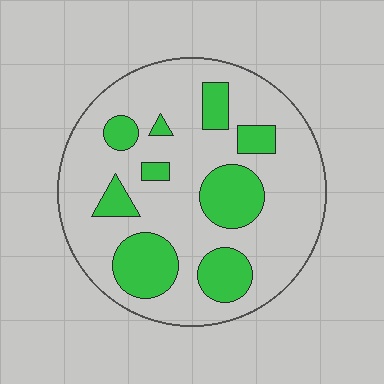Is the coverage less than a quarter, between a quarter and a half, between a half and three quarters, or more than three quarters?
Between a quarter and a half.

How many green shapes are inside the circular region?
9.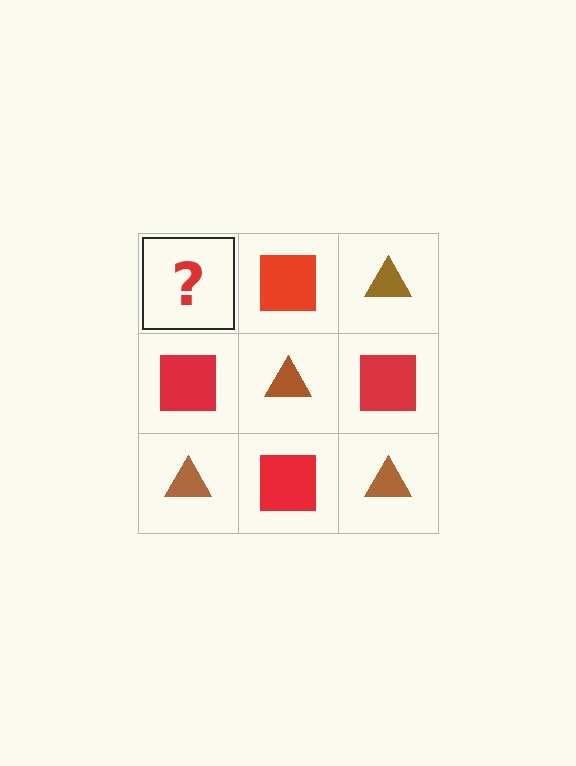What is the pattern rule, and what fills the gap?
The rule is that it alternates brown triangle and red square in a checkerboard pattern. The gap should be filled with a brown triangle.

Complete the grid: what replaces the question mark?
The question mark should be replaced with a brown triangle.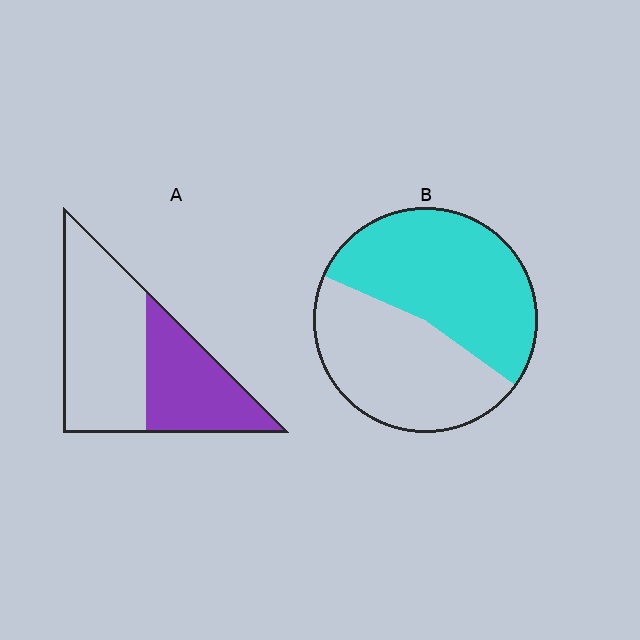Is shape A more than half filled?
No.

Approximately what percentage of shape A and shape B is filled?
A is approximately 40% and B is approximately 55%.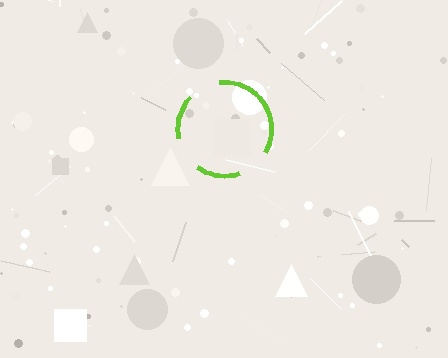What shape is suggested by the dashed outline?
The dashed outline suggests a circle.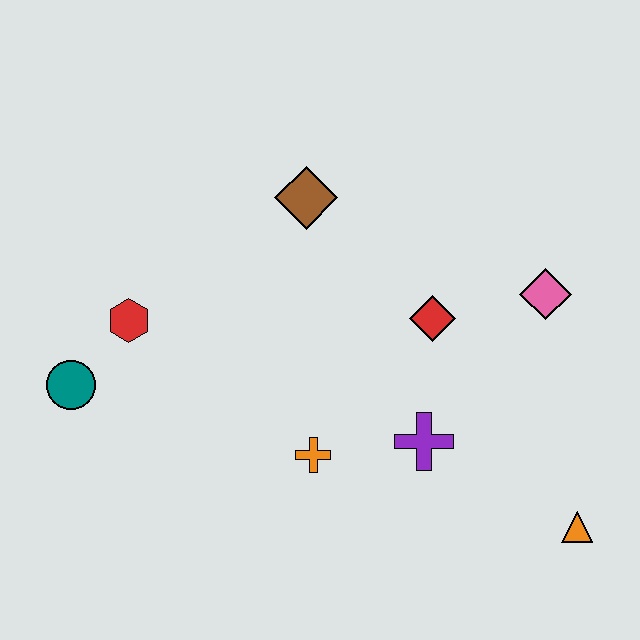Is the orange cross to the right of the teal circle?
Yes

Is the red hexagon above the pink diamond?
No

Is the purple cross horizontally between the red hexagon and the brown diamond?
No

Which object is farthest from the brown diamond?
The orange triangle is farthest from the brown diamond.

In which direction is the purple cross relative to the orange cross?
The purple cross is to the right of the orange cross.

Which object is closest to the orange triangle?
The purple cross is closest to the orange triangle.